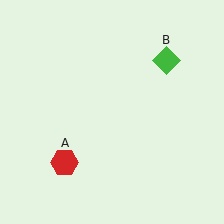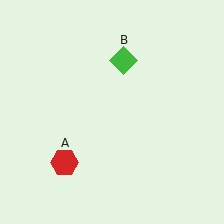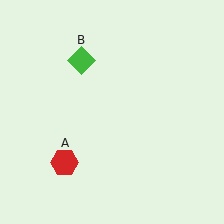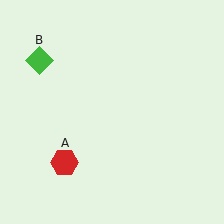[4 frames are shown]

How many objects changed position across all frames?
1 object changed position: green diamond (object B).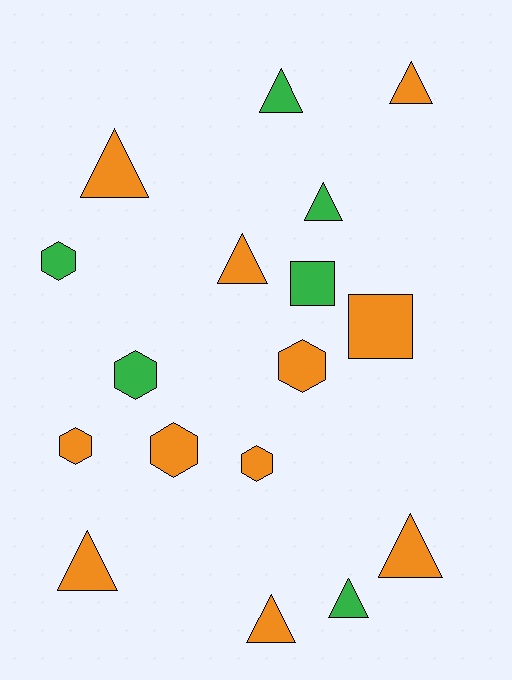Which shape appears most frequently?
Triangle, with 9 objects.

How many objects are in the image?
There are 17 objects.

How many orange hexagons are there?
There are 4 orange hexagons.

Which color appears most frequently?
Orange, with 11 objects.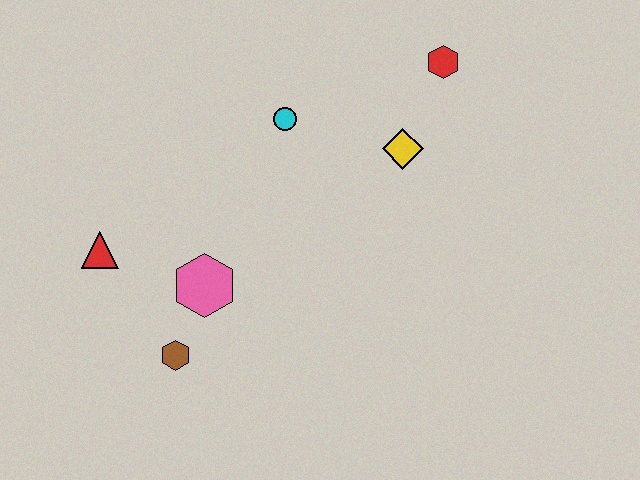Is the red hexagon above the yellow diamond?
Yes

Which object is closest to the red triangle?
The pink hexagon is closest to the red triangle.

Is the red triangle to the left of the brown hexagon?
Yes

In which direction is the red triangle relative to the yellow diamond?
The red triangle is to the left of the yellow diamond.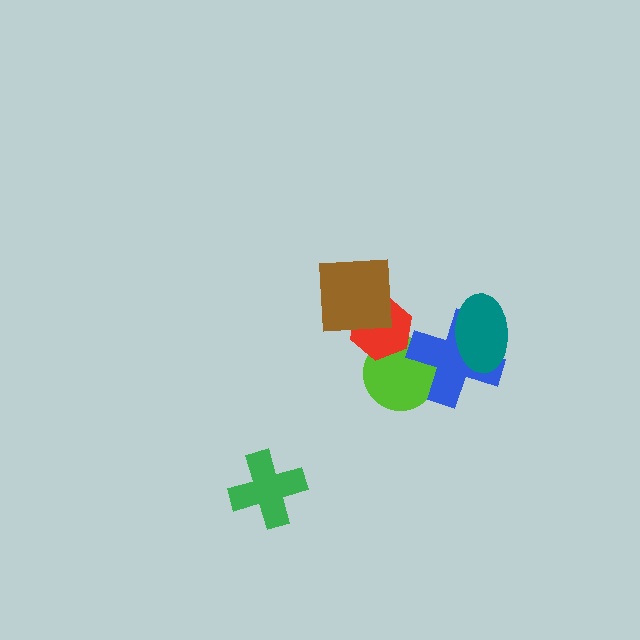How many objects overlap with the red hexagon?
2 objects overlap with the red hexagon.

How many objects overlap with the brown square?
1 object overlaps with the brown square.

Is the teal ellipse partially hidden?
No, no other shape covers it.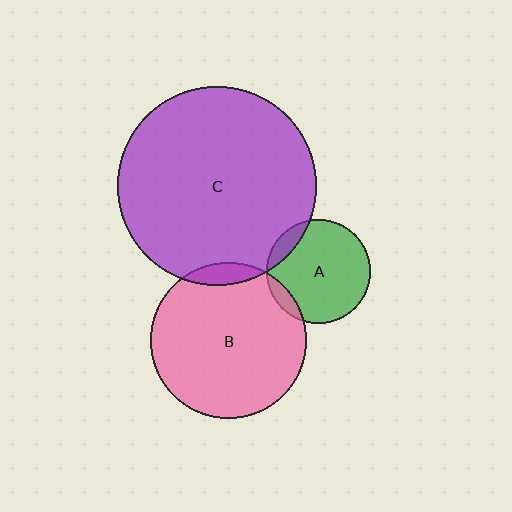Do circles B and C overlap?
Yes.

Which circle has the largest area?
Circle C (purple).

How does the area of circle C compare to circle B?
Approximately 1.6 times.